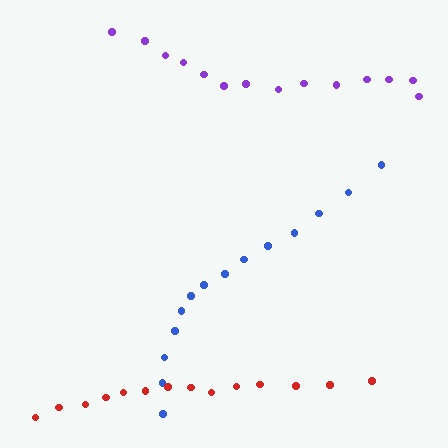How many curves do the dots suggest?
There are 3 distinct paths.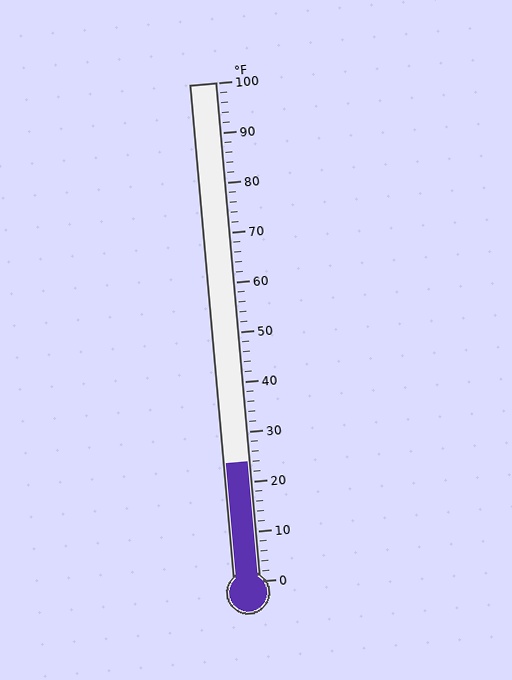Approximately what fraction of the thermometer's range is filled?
The thermometer is filled to approximately 25% of its range.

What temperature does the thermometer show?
The thermometer shows approximately 24°F.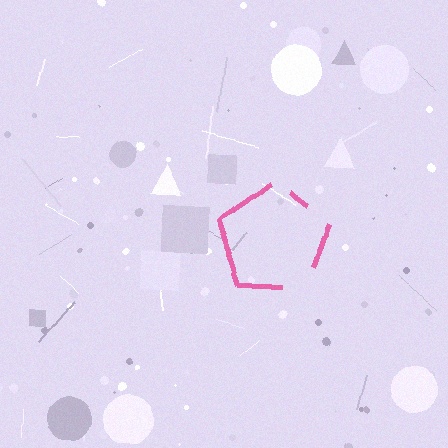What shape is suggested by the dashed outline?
The dashed outline suggests a pentagon.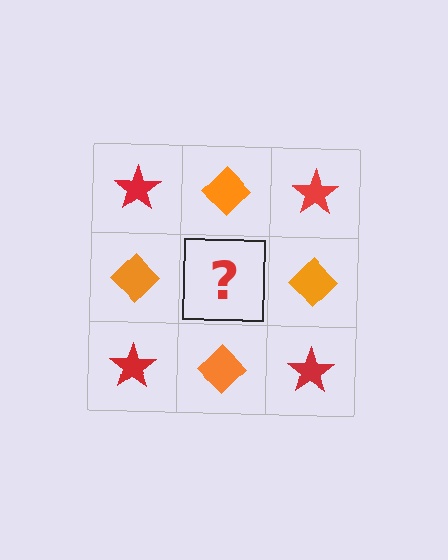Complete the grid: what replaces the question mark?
The question mark should be replaced with a red star.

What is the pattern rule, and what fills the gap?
The rule is that it alternates red star and orange diamond in a checkerboard pattern. The gap should be filled with a red star.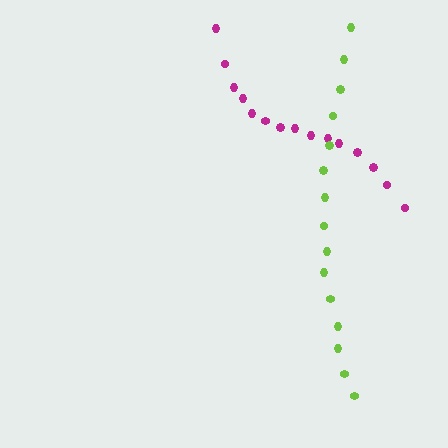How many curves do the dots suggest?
There are 2 distinct paths.